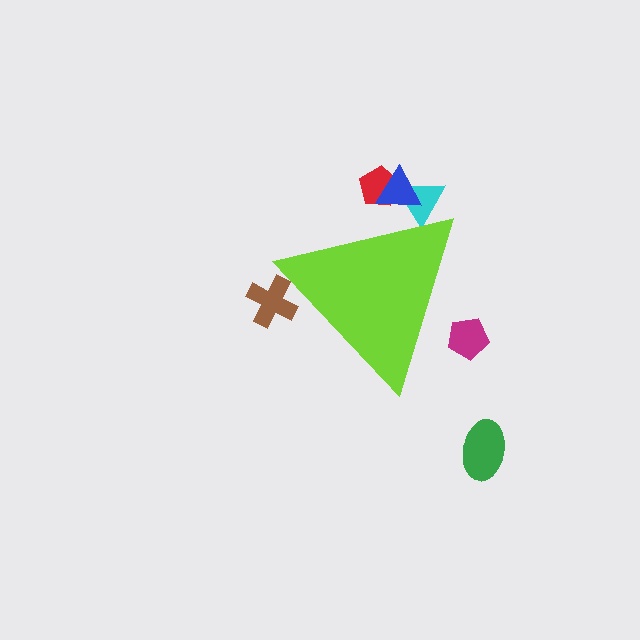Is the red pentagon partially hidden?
Yes, the red pentagon is partially hidden behind the lime triangle.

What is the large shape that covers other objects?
A lime triangle.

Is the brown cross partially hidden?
Yes, the brown cross is partially hidden behind the lime triangle.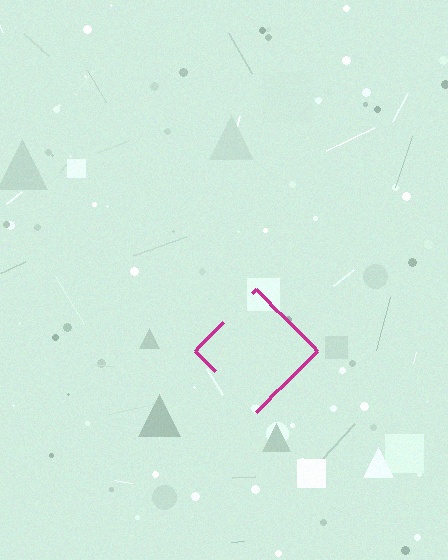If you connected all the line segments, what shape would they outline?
They would outline a diamond.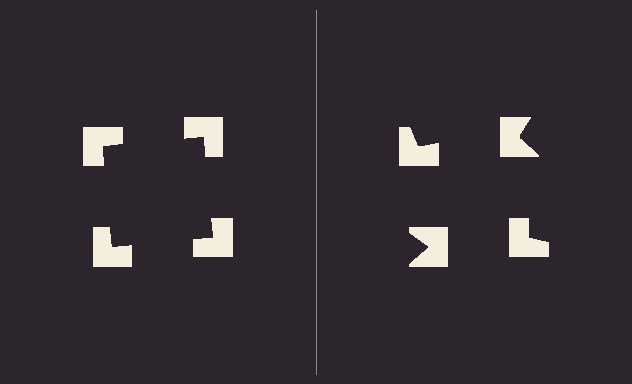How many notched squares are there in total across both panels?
8 — 4 on each side.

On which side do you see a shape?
An illusory square appears on the left side. On the right side the wedge cuts are rotated, so no coherent shape forms.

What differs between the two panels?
The notched squares are positioned identically on both sides; only the wedge orientations differ. On the left they align to a square; on the right they are misaligned.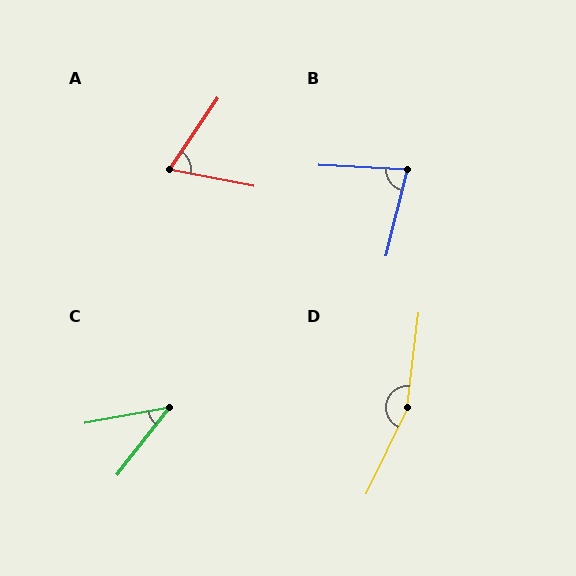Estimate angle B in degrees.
Approximately 79 degrees.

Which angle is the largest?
D, at approximately 161 degrees.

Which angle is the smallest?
C, at approximately 42 degrees.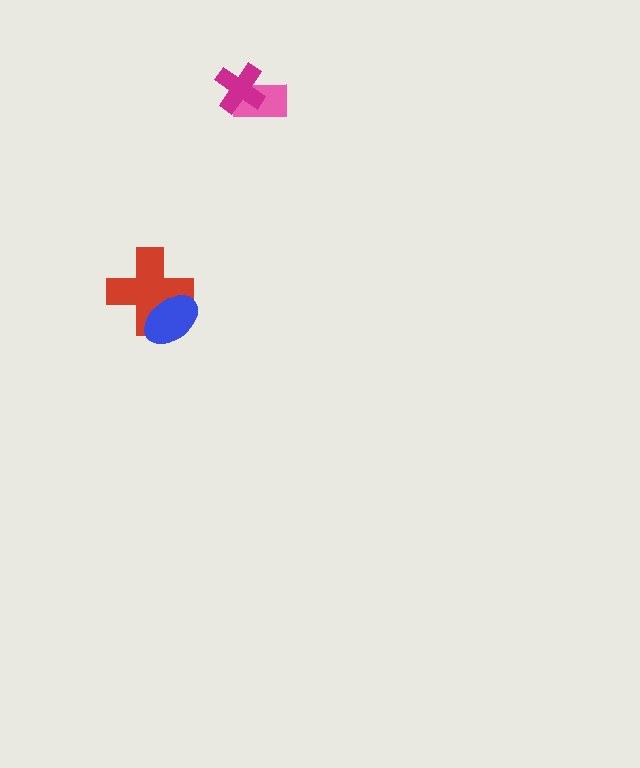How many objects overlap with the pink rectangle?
1 object overlaps with the pink rectangle.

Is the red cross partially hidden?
Yes, it is partially covered by another shape.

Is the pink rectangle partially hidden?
Yes, it is partially covered by another shape.